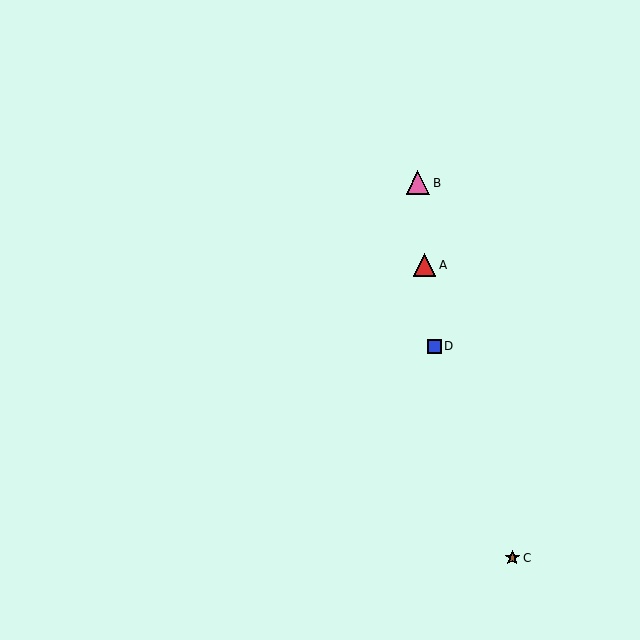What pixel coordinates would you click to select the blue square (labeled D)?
Click at (434, 346) to select the blue square D.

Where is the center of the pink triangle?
The center of the pink triangle is at (418, 183).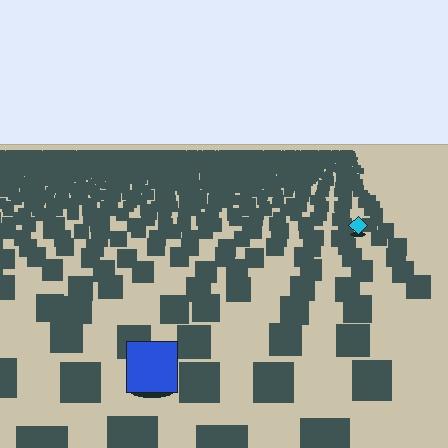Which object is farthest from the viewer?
The cyan diamond is farthest from the viewer. It appears smaller and the ground texture around it is denser.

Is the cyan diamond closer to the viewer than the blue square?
No. The blue square is closer — you can tell from the texture gradient: the ground texture is coarser near it.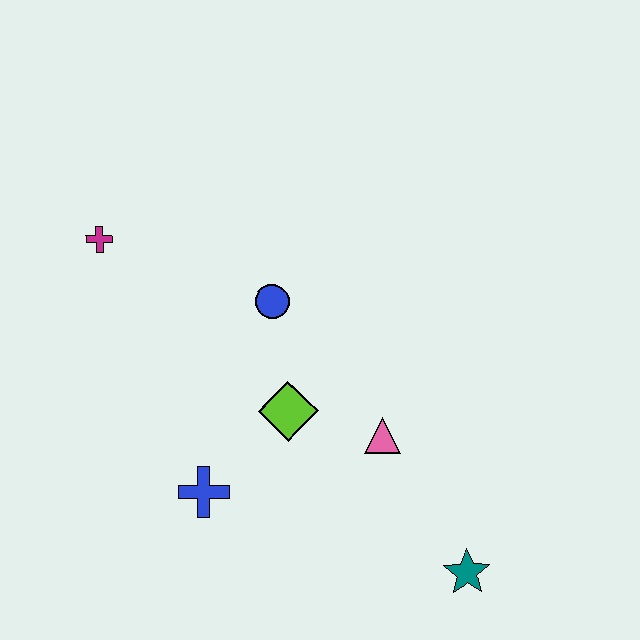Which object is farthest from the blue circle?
The teal star is farthest from the blue circle.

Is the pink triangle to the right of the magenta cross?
Yes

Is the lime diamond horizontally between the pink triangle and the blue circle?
Yes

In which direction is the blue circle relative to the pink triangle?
The blue circle is above the pink triangle.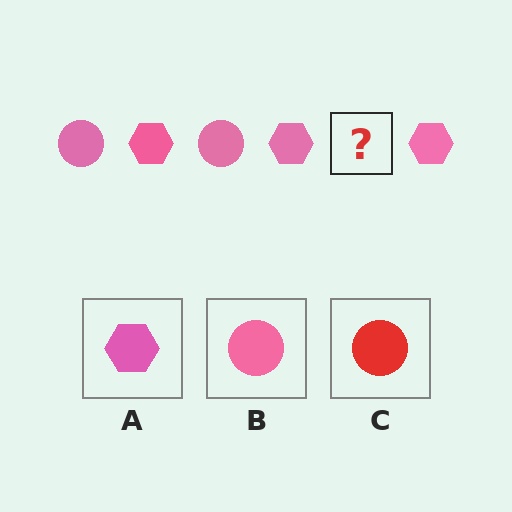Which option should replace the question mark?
Option B.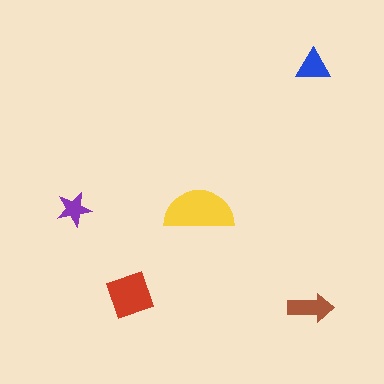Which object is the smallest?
The purple star.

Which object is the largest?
The yellow semicircle.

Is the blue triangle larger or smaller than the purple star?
Larger.